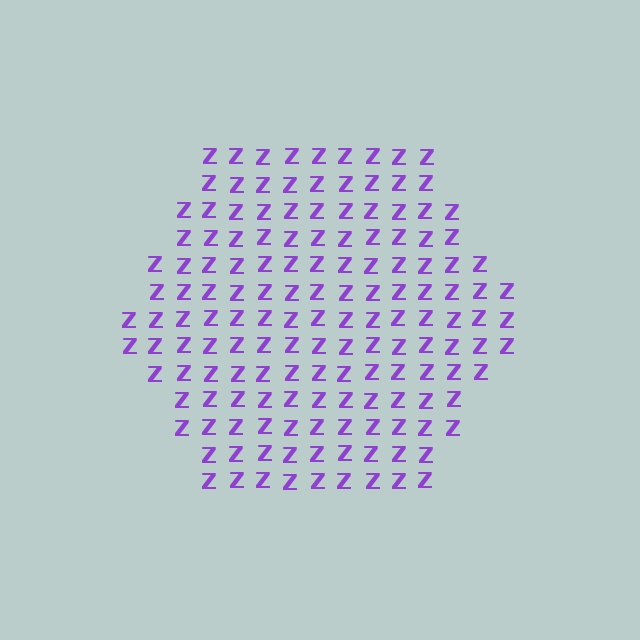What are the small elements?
The small elements are letter Z's.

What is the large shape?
The large shape is a hexagon.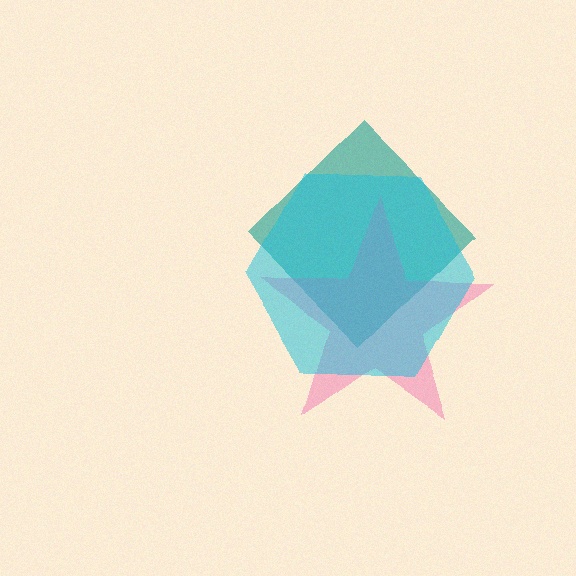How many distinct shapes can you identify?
There are 3 distinct shapes: a teal diamond, a pink star, a cyan hexagon.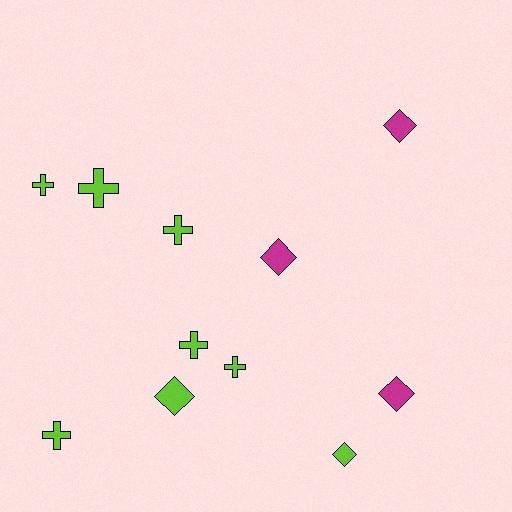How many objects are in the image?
There are 11 objects.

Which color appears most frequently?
Lime, with 8 objects.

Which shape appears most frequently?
Cross, with 6 objects.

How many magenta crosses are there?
There are no magenta crosses.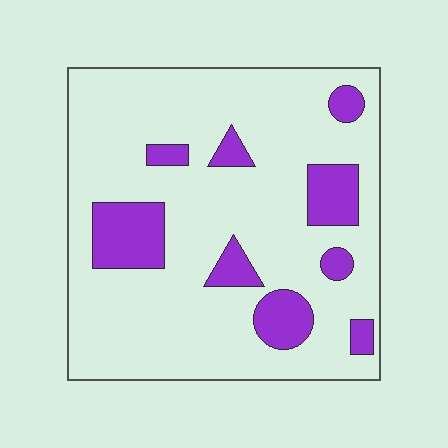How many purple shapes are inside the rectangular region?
9.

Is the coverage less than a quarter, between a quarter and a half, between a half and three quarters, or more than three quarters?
Less than a quarter.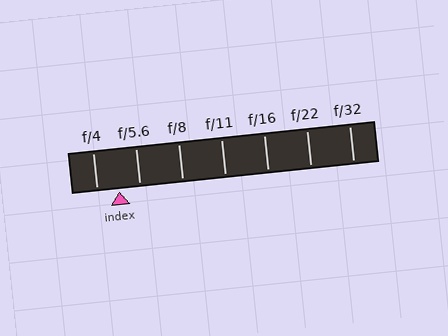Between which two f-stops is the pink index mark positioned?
The index mark is between f/4 and f/5.6.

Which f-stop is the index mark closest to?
The index mark is closest to f/5.6.